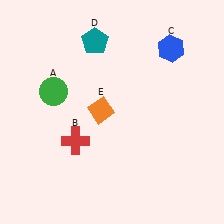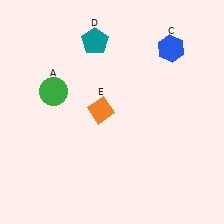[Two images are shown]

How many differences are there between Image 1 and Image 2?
There is 1 difference between the two images.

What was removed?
The red cross (B) was removed in Image 2.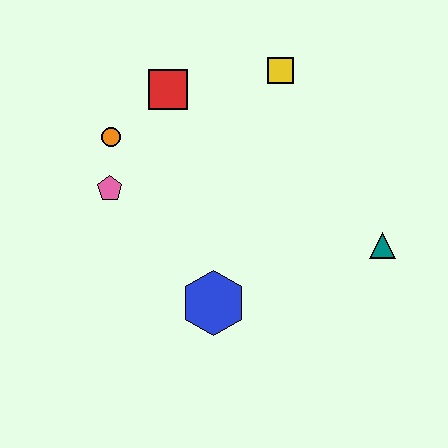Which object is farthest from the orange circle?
The teal triangle is farthest from the orange circle.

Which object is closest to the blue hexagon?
The pink pentagon is closest to the blue hexagon.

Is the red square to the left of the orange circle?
No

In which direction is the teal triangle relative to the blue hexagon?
The teal triangle is to the right of the blue hexagon.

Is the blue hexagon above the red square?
No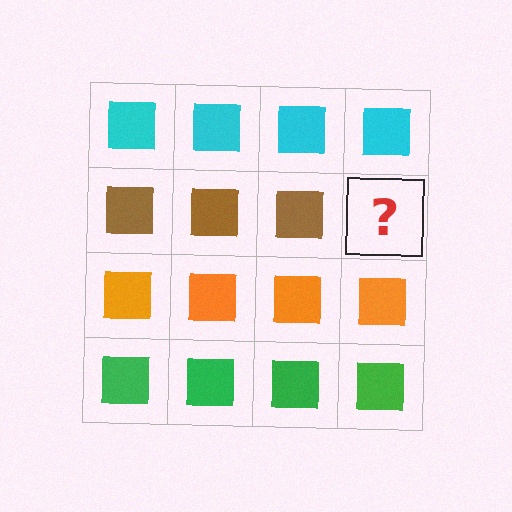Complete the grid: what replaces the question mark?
The question mark should be replaced with a brown square.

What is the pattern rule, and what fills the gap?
The rule is that each row has a consistent color. The gap should be filled with a brown square.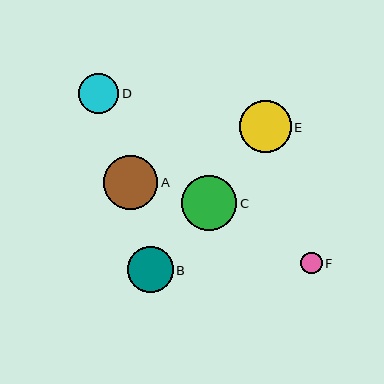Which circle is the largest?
Circle C is the largest with a size of approximately 55 pixels.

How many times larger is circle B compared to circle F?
Circle B is approximately 2.1 times the size of circle F.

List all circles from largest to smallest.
From largest to smallest: C, A, E, B, D, F.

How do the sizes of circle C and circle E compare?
Circle C and circle E are approximately the same size.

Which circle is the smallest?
Circle F is the smallest with a size of approximately 22 pixels.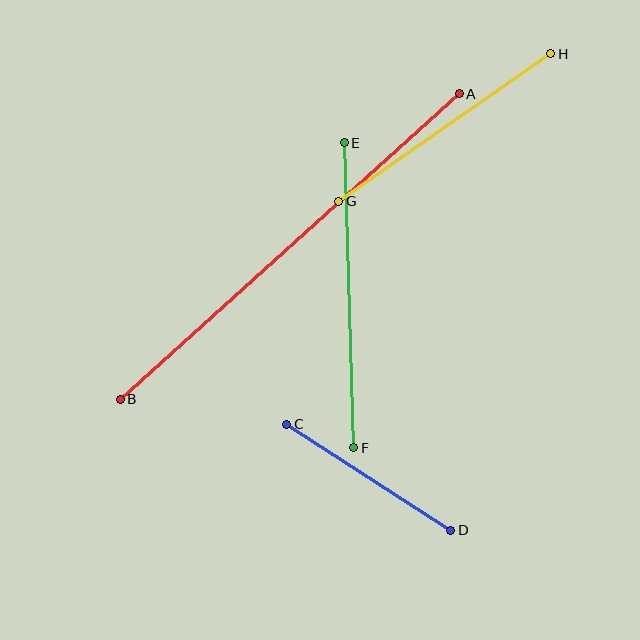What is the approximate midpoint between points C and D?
The midpoint is at approximately (369, 477) pixels.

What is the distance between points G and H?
The distance is approximately 258 pixels.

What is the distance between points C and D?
The distance is approximately 196 pixels.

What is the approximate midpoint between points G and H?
The midpoint is at approximately (445, 128) pixels.